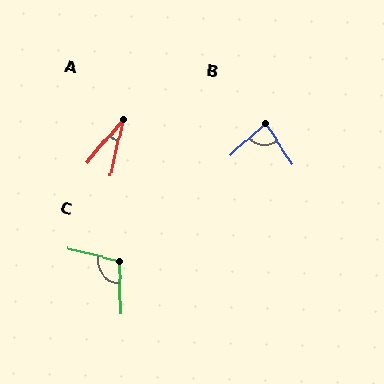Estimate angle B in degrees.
Approximately 80 degrees.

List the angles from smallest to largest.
A (27°), B (80°), C (104°).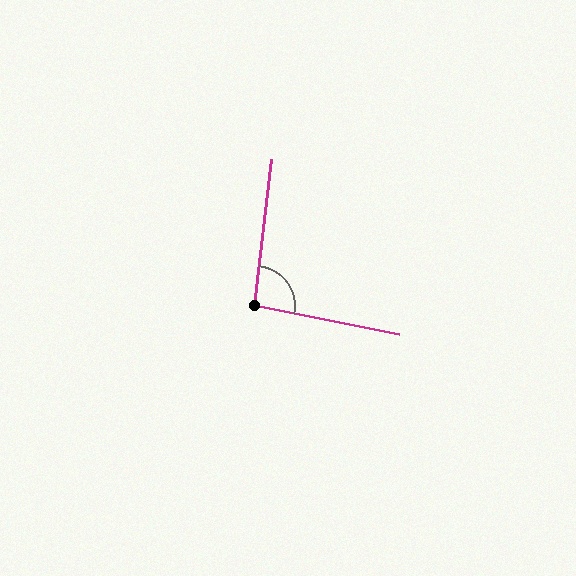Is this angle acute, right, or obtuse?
It is approximately a right angle.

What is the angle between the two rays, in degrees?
Approximately 94 degrees.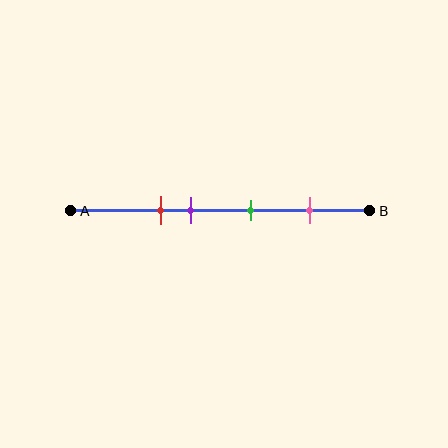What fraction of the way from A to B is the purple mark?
The purple mark is approximately 40% (0.4) of the way from A to B.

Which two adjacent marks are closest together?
The red and purple marks are the closest adjacent pair.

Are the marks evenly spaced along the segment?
No, the marks are not evenly spaced.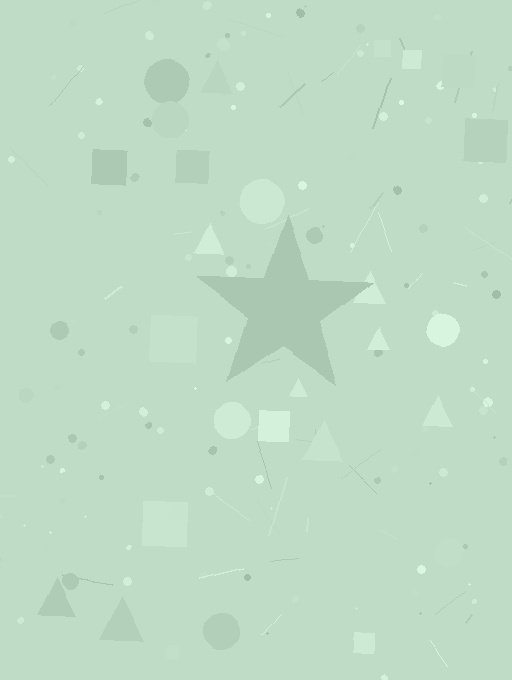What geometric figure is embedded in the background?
A star is embedded in the background.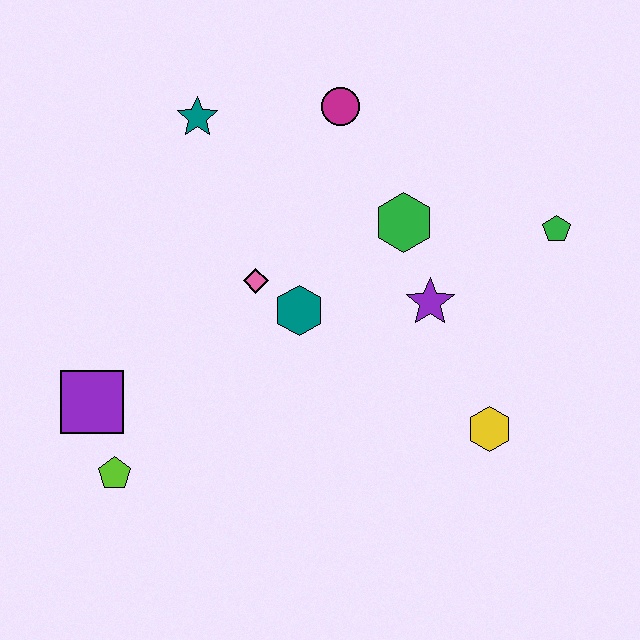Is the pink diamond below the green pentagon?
Yes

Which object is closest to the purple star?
The green hexagon is closest to the purple star.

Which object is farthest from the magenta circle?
The lime pentagon is farthest from the magenta circle.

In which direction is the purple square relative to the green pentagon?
The purple square is to the left of the green pentagon.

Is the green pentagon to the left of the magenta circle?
No